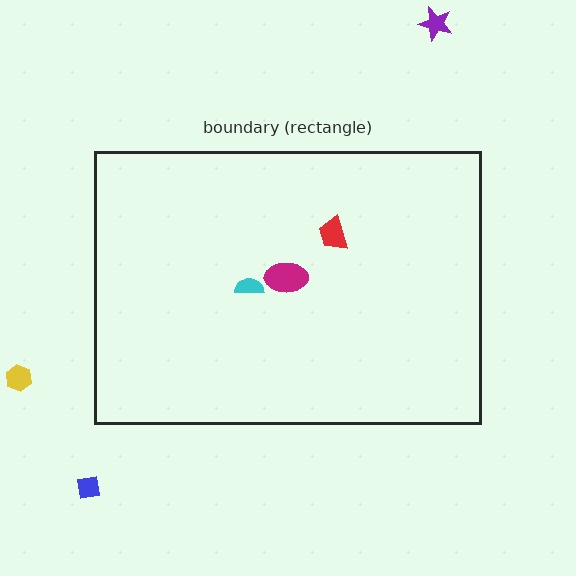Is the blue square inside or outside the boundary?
Outside.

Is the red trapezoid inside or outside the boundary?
Inside.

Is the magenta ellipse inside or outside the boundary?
Inside.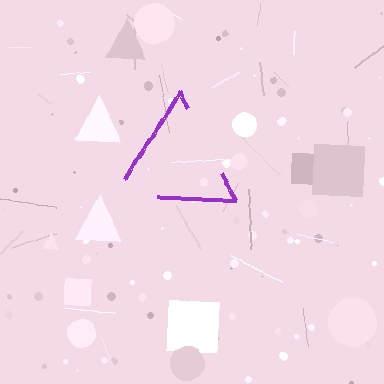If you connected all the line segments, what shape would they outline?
They would outline a triangle.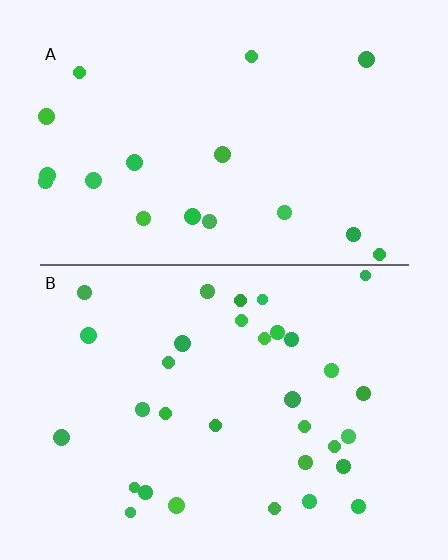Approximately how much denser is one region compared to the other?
Approximately 1.8× — region B over region A.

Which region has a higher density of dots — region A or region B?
B (the bottom).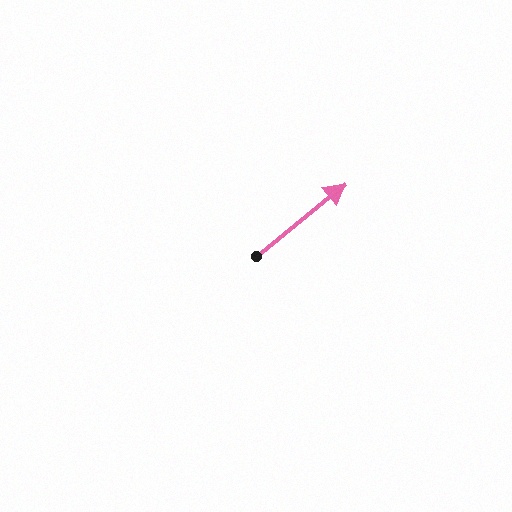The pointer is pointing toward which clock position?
Roughly 2 o'clock.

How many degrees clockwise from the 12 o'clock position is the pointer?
Approximately 51 degrees.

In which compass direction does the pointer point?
Northeast.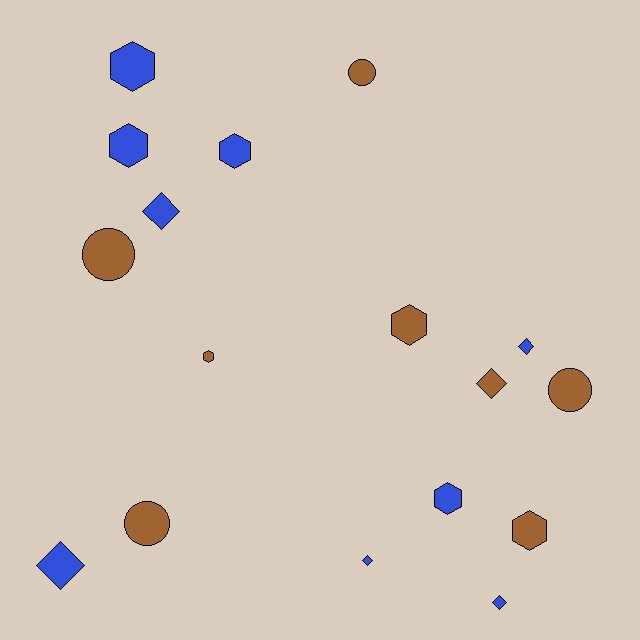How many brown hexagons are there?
There are 3 brown hexagons.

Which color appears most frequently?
Blue, with 9 objects.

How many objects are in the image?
There are 17 objects.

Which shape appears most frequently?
Hexagon, with 7 objects.